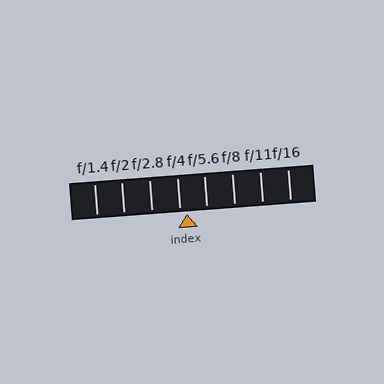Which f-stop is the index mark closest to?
The index mark is closest to f/4.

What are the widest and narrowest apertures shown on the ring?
The widest aperture shown is f/1.4 and the narrowest is f/16.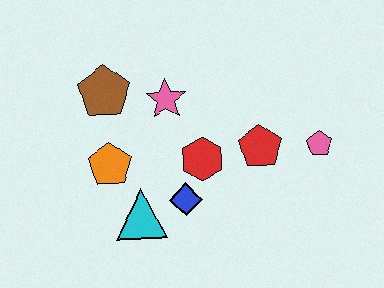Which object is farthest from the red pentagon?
The brown pentagon is farthest from the red pentagon.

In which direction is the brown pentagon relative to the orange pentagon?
The brown pentagon is above the orange pentagon.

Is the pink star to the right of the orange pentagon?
Yes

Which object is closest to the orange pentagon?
The cyan triangle is closest to the orange pentagon.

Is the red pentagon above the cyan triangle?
Yes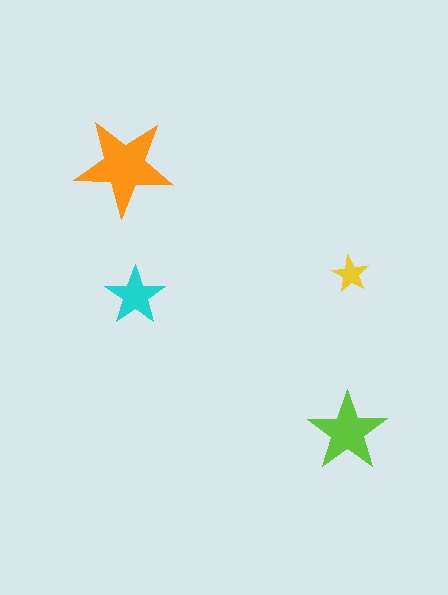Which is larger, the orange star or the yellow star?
The orange one.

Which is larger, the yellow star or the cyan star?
The cyan one.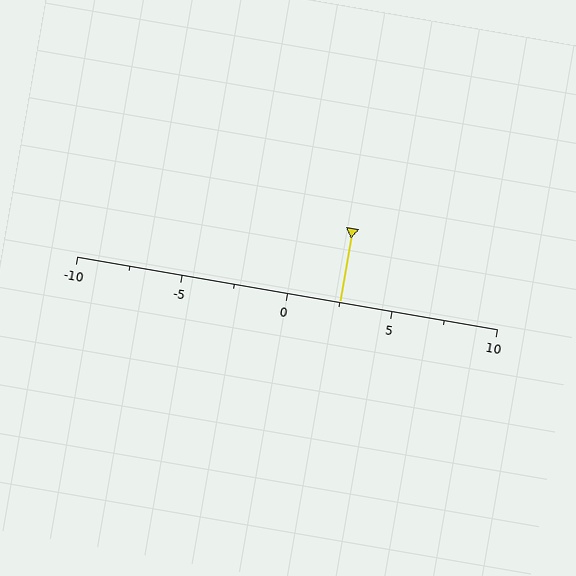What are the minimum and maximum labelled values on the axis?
The axis runs from -10 to 10.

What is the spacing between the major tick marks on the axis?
The major ticks are spaced 5 apart.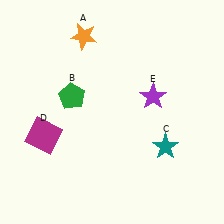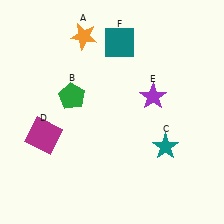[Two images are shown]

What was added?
A teal square (F) was added in Image 2.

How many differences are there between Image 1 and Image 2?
There is 1 difference between the two images.